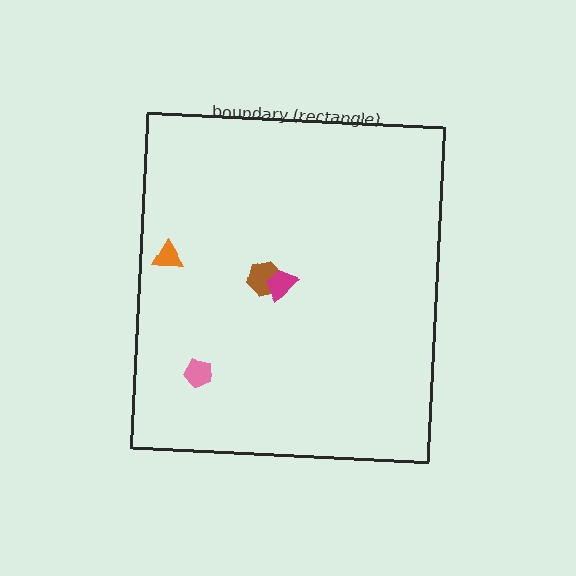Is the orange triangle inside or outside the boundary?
Inside.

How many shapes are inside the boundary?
4 inside, 0 outside.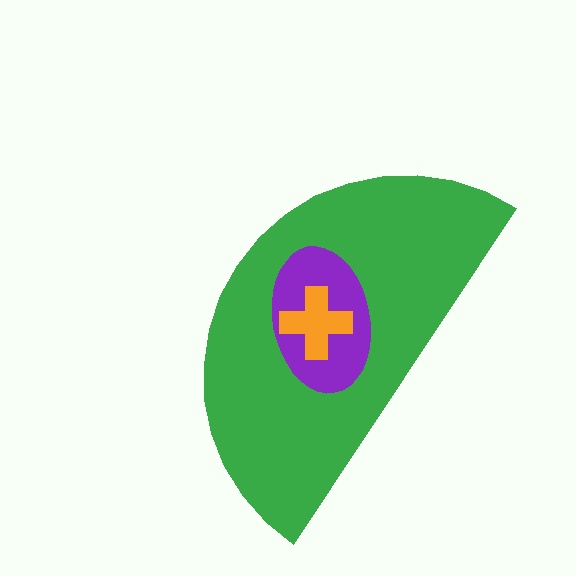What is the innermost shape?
The orange cross.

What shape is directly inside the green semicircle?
The purple ellipse.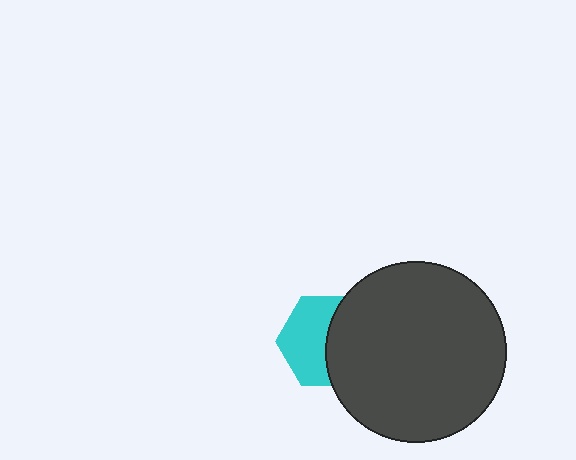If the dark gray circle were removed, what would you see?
You would see the complete cyan hexagon.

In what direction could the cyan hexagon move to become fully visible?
The cyan hexagon could move left. That would shift it out from behind the dark gray circle entirely.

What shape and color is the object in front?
The object in front is a dark gray circle.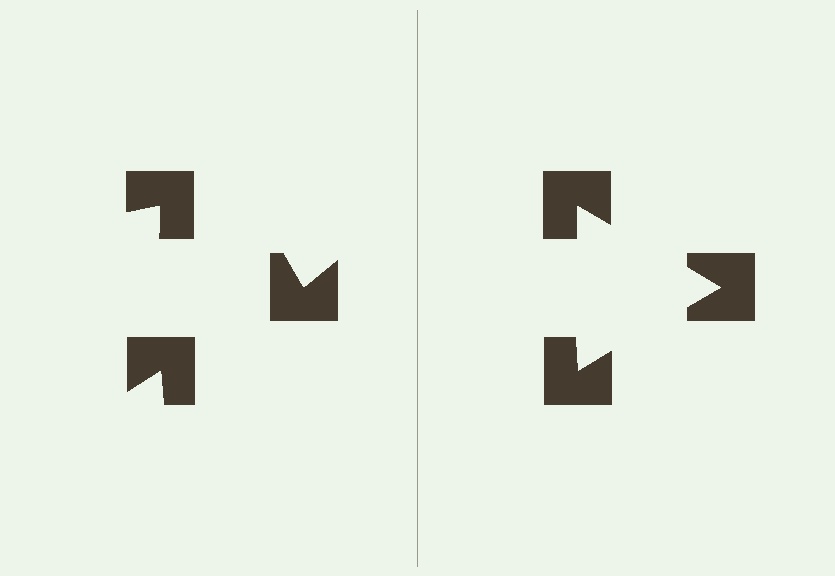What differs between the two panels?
The notched squares are positioned identically on both sides; only the wedge orientations differ. On the right they align to a triangle; on the left they are misaligned.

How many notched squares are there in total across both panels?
6 — 3 on each side.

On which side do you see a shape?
An illusory triangle appears on the right side. On the left side the wedge cuts are rotated, so no coherent shape forms.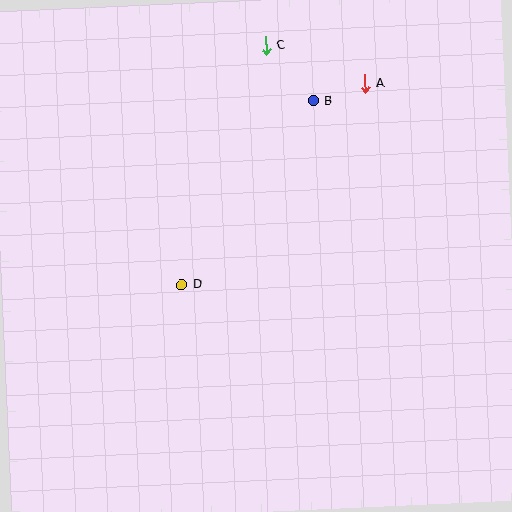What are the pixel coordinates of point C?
Point C is at (266, 46).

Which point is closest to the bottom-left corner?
Point D is closest to the bottom-left corner.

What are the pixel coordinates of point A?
Point A is at (365, 83).